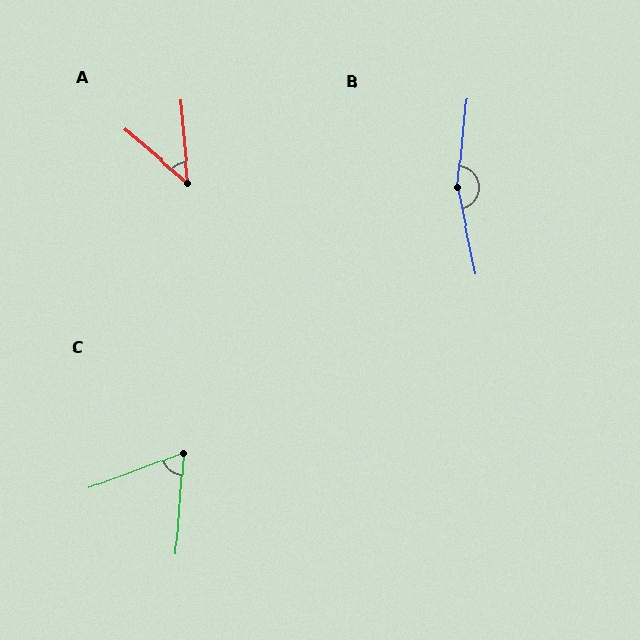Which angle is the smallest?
A, at approximately 45 degrees.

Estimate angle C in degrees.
Approximately 65 degrees.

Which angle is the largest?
B, at approximately 162 degrees.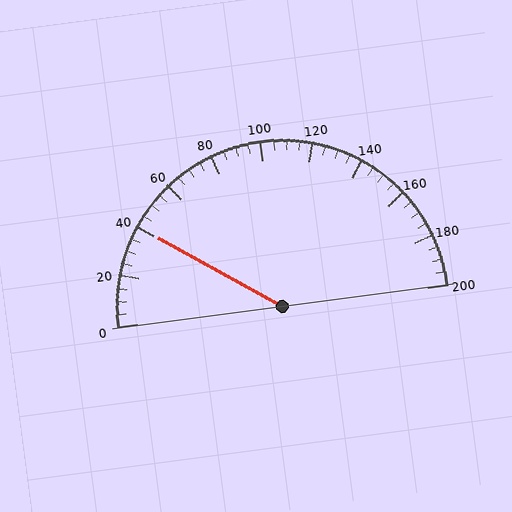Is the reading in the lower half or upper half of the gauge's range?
The reading is in the lower half of the range (0 to 200).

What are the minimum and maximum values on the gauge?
The gauge ranges from 0 to 200.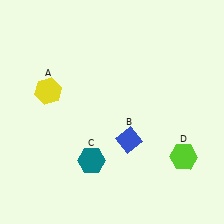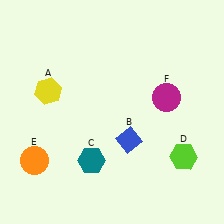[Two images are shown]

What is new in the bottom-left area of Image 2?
An orange circle (E) was added in the bottom-left area of Image 2.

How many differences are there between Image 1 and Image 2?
There are 2 differences between the two images.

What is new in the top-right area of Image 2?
A magenta circle (F) was added in the top-right area of Image 2.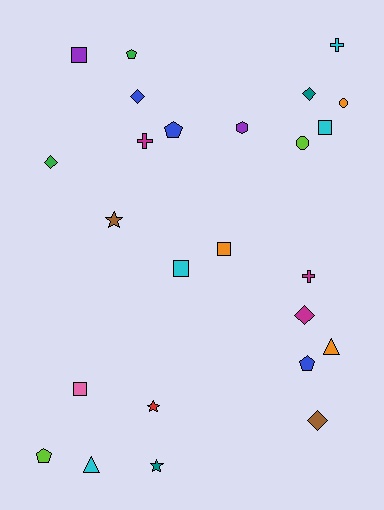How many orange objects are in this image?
There are 3 orange objects.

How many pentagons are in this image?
There are 4 pentagons.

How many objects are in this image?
There are 25 objects.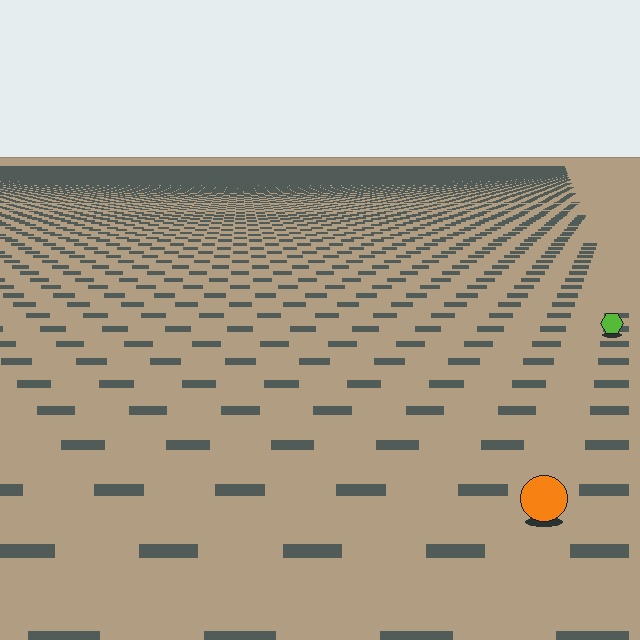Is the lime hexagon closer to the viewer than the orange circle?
No. The orange circle is closer — you can tell from the texture gradient: the ground texture is coarser near it.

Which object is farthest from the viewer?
The lime hexagon is farthest from the viewer. It appears smaller and the ground texture around it is denser.